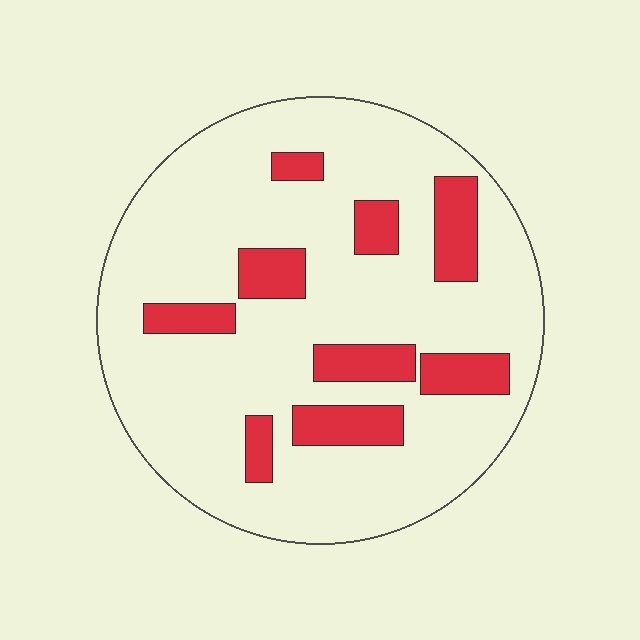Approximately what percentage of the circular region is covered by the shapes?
Approximately 20%.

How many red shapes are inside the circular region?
9.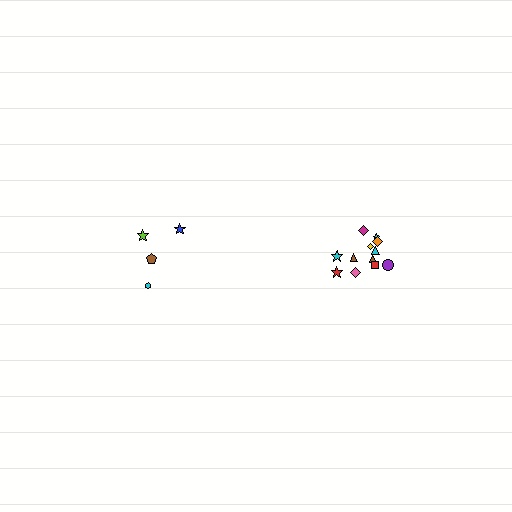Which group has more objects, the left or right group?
The right group.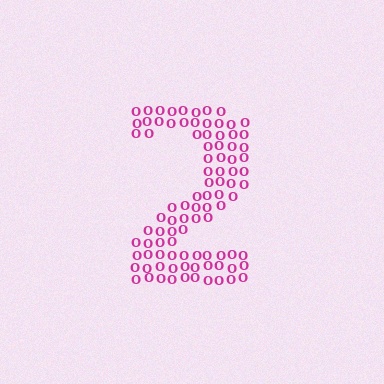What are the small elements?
The small elements are letter O's.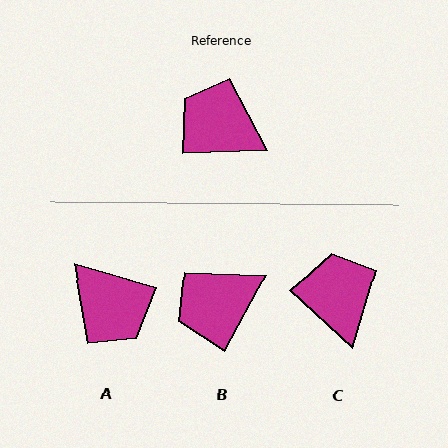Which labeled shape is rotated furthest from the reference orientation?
A, about 162 degrees away.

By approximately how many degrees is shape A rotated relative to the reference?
Approximately 162 degrees counter-clockwise.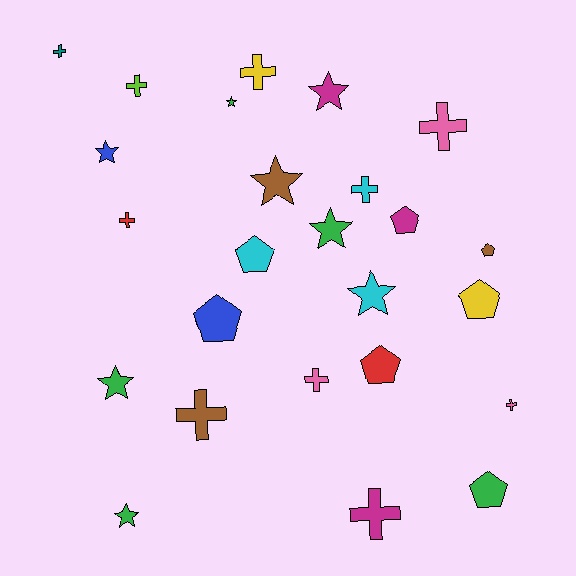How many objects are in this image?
There are 25 objects.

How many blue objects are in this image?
There are 2 blue objects.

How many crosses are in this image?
There are 10 crosses.